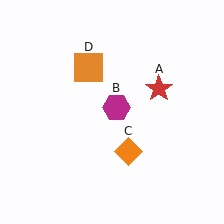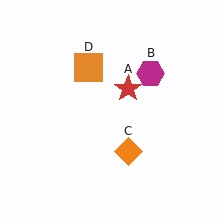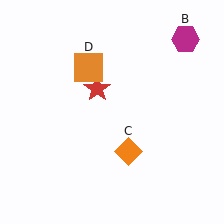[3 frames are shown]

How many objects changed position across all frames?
2 objects changed position: red star (object A), magenta hexagon (object B).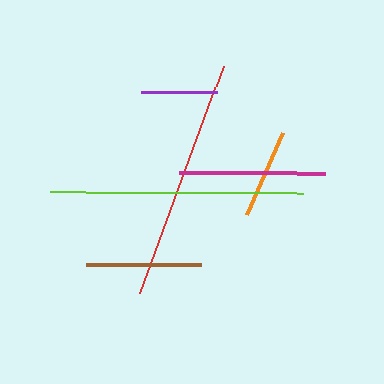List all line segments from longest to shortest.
From longest to shortest: lime, red, magenta, brown, orange, purple.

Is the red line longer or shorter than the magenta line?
The red line is longer than the magenta line.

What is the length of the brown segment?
The brown segment is approximately 115 pixels long.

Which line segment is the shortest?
The purple line is the shortest at approximately 76 pixels.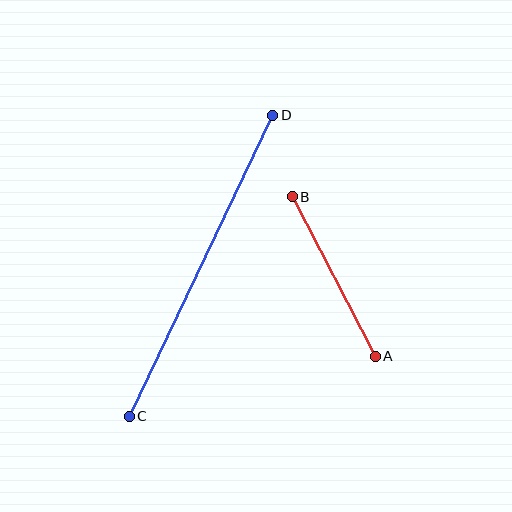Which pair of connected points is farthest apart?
Points C and D are farthest apart.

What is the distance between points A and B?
The distance is approximately 180 pixels.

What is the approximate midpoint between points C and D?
The midpoint is at approximately (201, 266) pixels.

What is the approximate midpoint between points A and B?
The midpoint is at approximately (334, 276) pixels.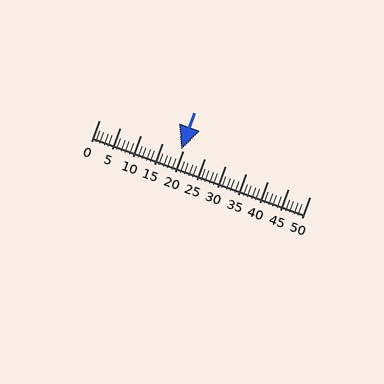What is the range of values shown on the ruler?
The ruler shows values from 0 to 50.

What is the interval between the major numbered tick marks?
The major tick marks are spaced 5 units apart.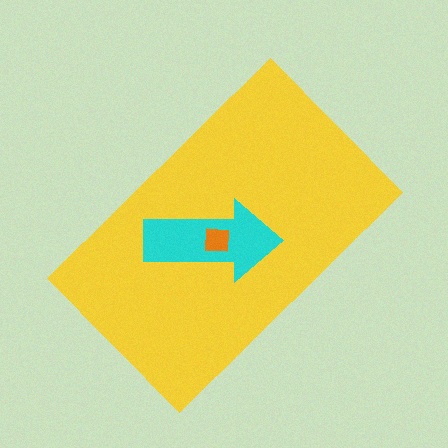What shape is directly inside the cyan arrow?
The orange square.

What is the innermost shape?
The orange square.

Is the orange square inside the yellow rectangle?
Yes.